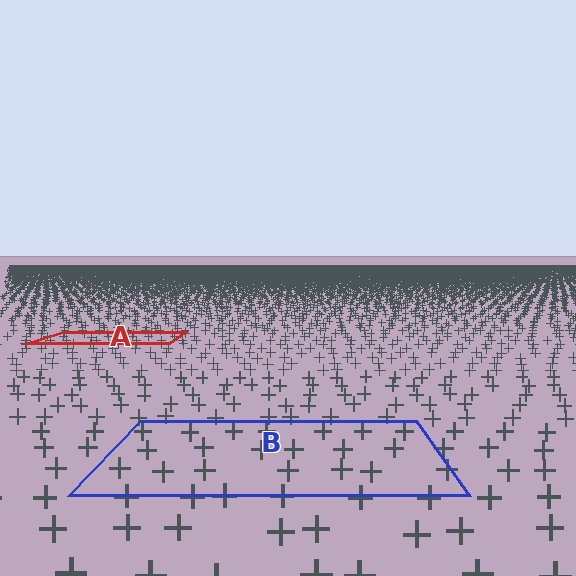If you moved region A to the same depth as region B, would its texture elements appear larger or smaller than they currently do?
They would appear larger. At a closer depth, the same texture elements are projected at a bigger on-screen size.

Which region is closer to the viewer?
Region B is closer. The texture elements there are larger and more spread out.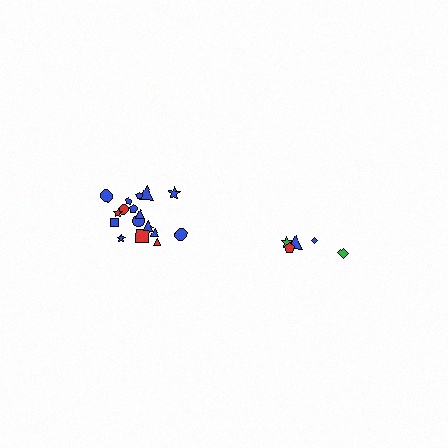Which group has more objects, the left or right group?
The left group.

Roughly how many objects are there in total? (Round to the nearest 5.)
Roughly 25 objects in total.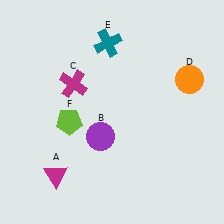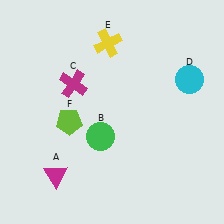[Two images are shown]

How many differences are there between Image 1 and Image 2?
There are 3 differences between the two images.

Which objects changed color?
B changed from purple to green. D changed from orange to cyan. E changed from teal to yellow.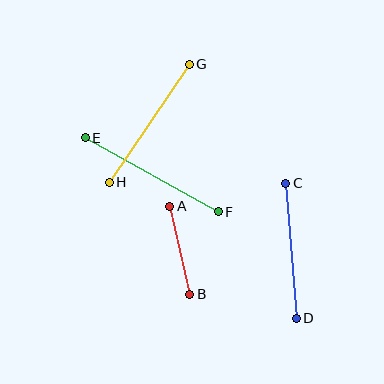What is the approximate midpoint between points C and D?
The midpoint is at approximately (291, 251) pixels.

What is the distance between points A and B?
The distance is approximately 90 pixels.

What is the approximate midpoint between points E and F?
The midpoint is at approximately (152, 175) pixels.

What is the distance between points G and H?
The distance is approximately 142 pixels.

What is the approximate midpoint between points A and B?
The midpoint is at approximately (180, 250) pixels.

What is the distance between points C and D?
The distance is approximately 135 pixels.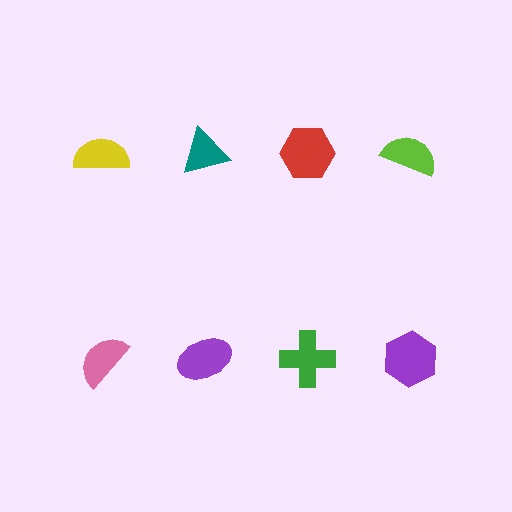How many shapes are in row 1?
4 shapes.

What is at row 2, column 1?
A pink semicircle.